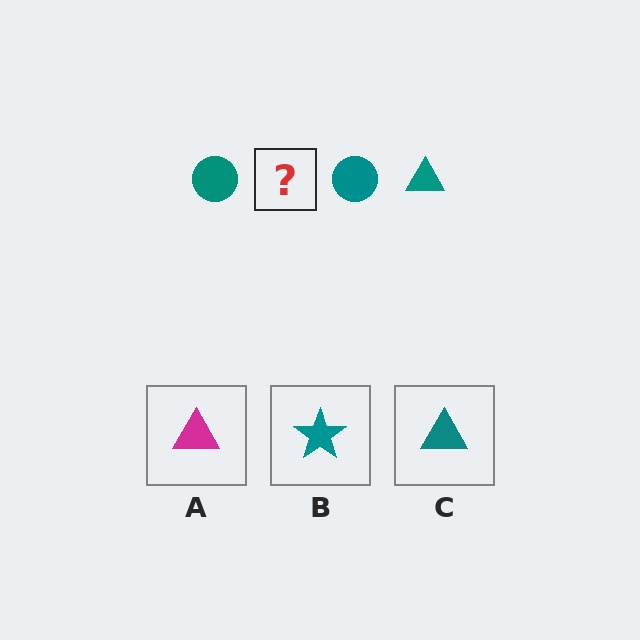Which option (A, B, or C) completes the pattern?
C.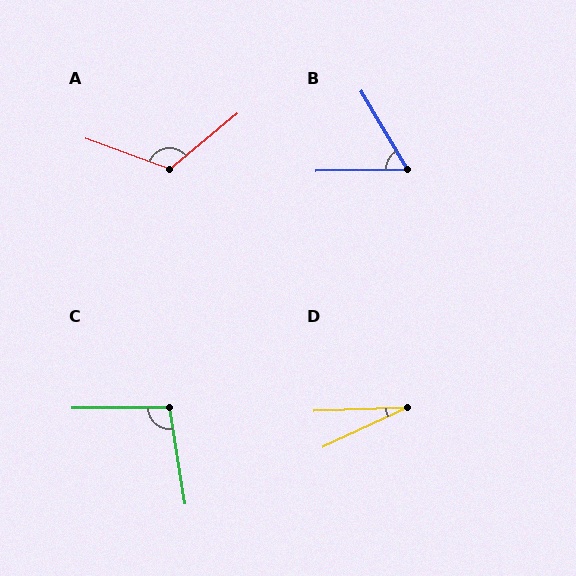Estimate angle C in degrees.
Approximately 99 degrees.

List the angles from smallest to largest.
D (23°), B (60°), C (99°), A (120°).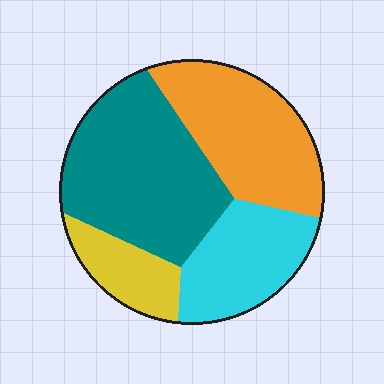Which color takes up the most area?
Teal, at roughly 40%.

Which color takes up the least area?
Yellow, at roughly 10%.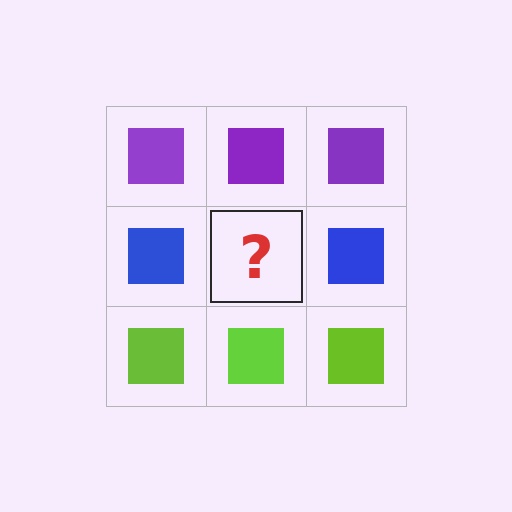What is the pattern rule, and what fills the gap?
The rule is that each row has a consistent color. The gap should be filled with a blue square.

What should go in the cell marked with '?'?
The missing cell should contain a blue square.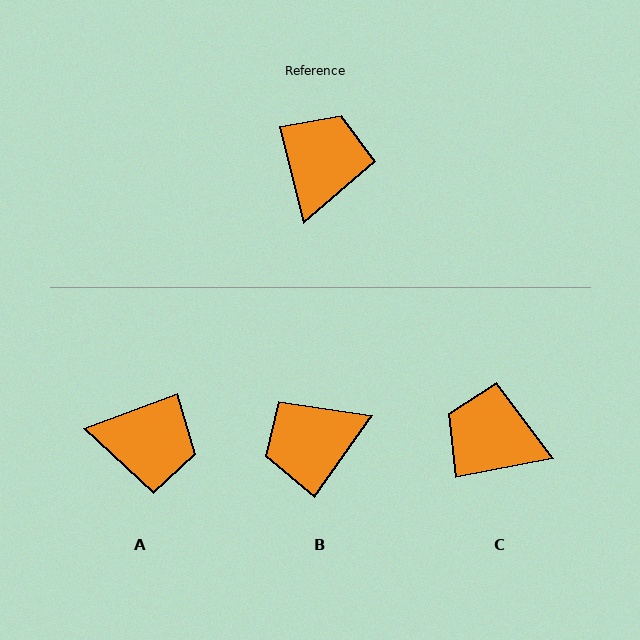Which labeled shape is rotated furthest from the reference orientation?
B, about 130 degrees away.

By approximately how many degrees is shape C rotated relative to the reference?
Approximately 87 degrees counter-clockwise.